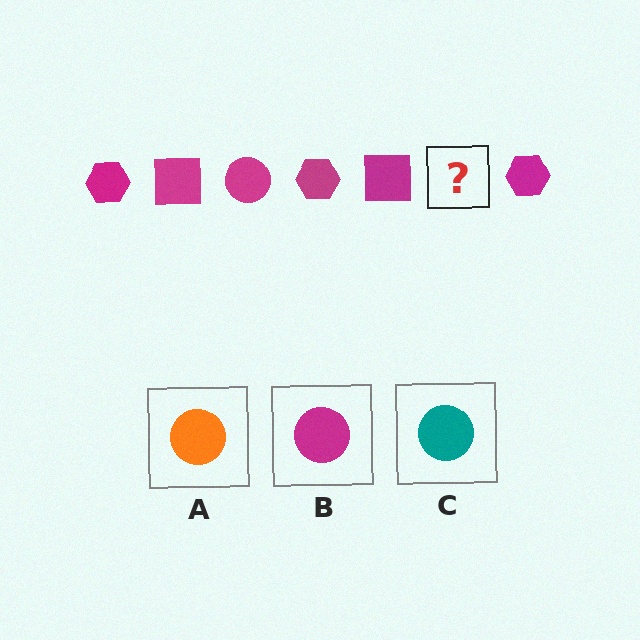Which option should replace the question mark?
Option B.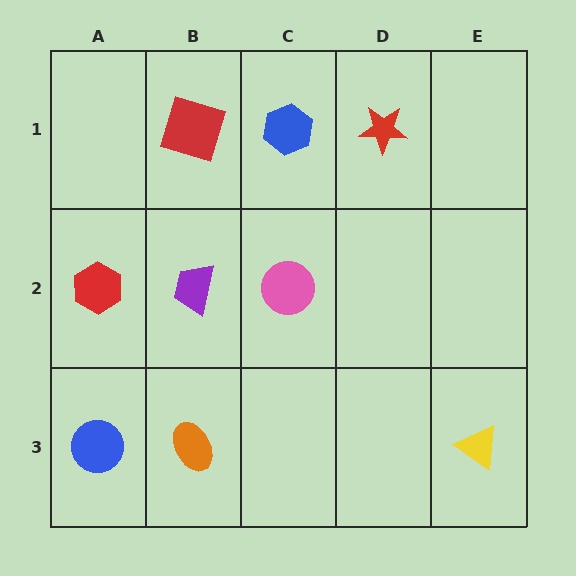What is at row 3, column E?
A yellow triangle.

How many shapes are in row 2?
3 shapes.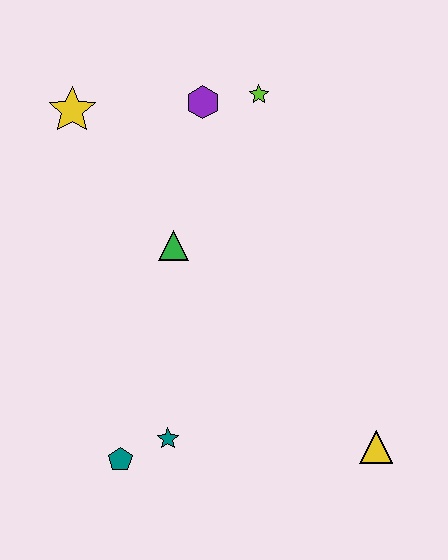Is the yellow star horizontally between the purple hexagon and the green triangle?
No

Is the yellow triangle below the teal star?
Yes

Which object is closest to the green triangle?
The purple hexagon is closest to the green triangle.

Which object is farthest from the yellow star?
The yellow triangle is farthest from the yellow star.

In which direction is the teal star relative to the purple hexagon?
The teal star is below the purple hexagon.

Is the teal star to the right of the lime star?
No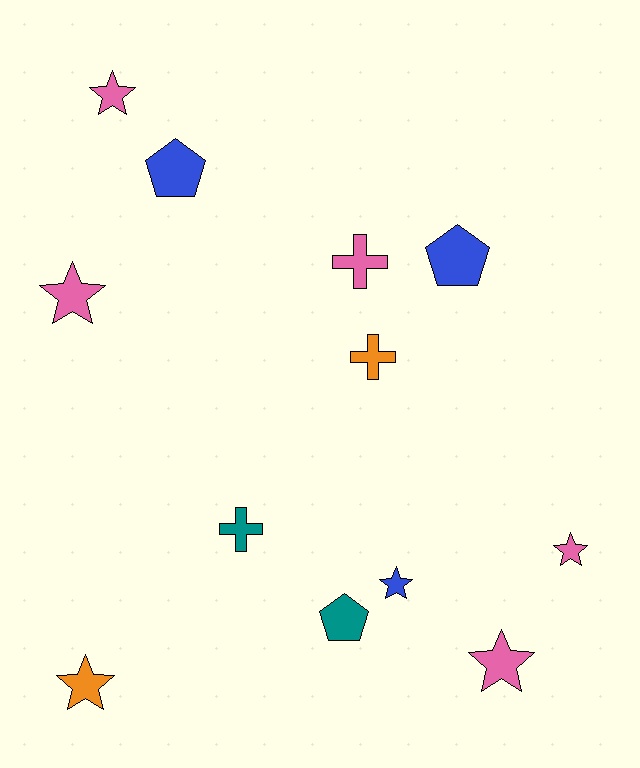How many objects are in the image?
There are 12 objects.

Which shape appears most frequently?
Star, with 6 objects.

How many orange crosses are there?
There is 1 orange cross.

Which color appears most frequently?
Pink, with 5 objects.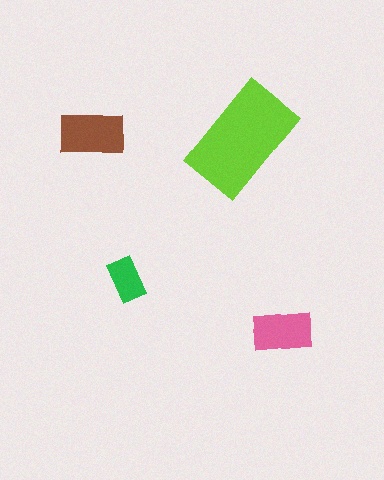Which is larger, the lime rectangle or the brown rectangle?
The lime one.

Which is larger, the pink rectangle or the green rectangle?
The pink one.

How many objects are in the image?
There are 4 objects in the image.